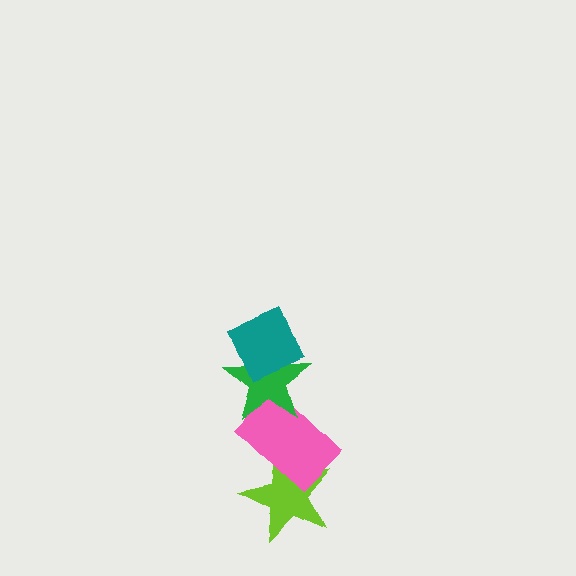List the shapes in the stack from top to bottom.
From top to bottom: the teal diamond, the green star, the pink rectangle, the lime star.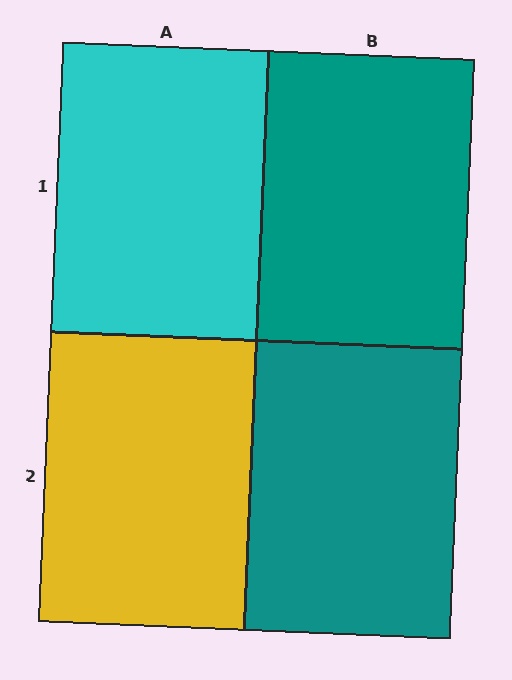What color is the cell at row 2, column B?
Teal.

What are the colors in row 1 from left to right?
Cyan, teal.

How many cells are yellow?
1 cell is yellow.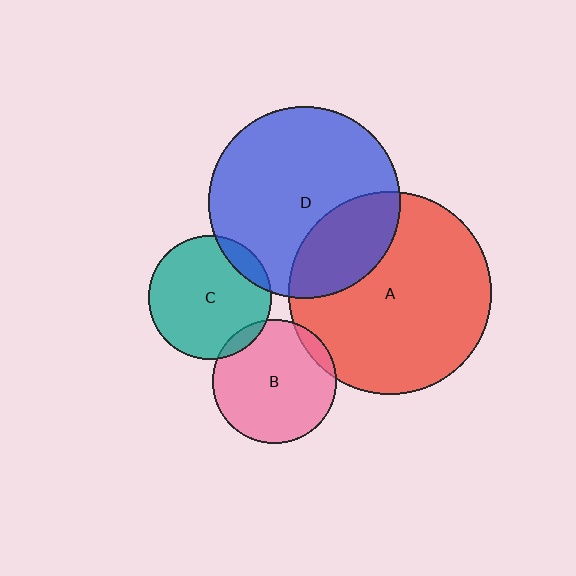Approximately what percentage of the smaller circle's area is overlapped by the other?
Approximately 5%.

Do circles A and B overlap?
Yes.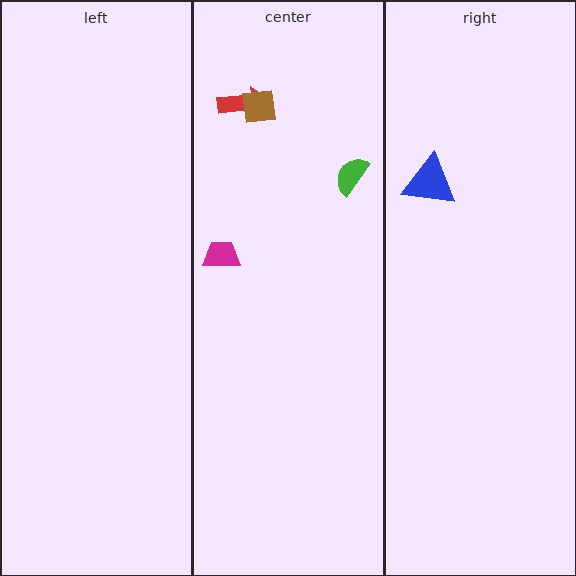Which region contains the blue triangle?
The right region.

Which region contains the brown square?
The center region.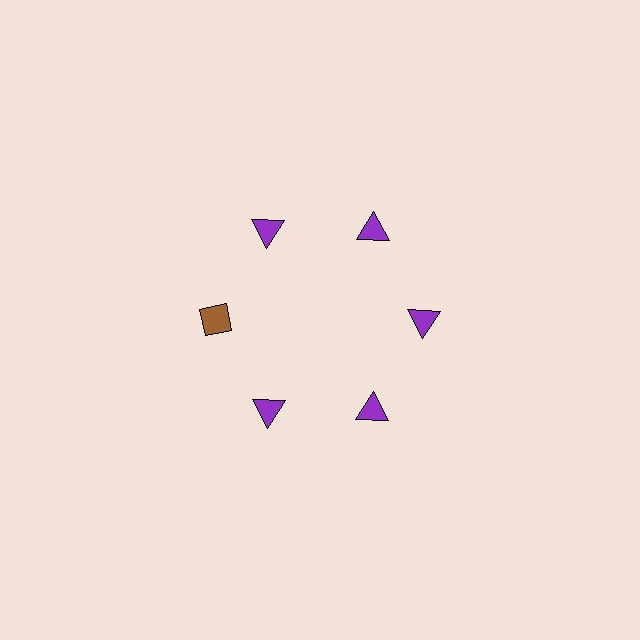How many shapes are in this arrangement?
There are 6 shapes arranged in a ring pattern.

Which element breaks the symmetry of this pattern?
The brown diamond at roughly the 9 o'clock position breaks the symmetry. All other shapes are purple triangles.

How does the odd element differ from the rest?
It differs in both color (brown instead of purple) and shape (diamond instead of triangle).